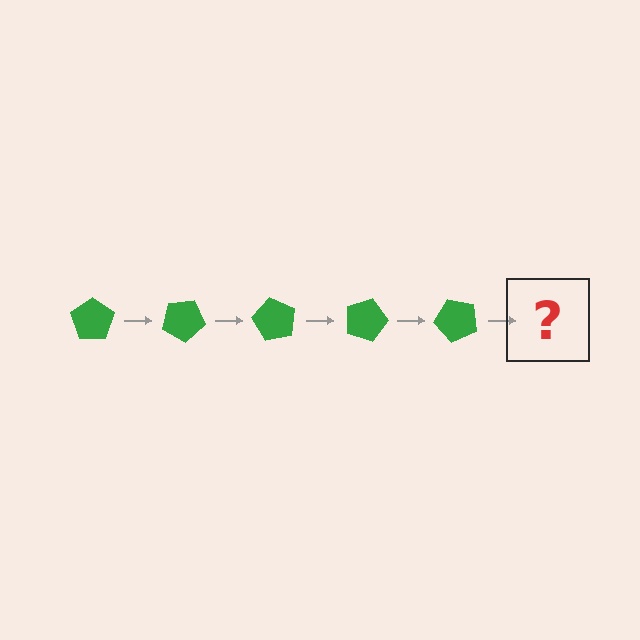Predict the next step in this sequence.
The next step is a green pentagon rotated 150 degrees.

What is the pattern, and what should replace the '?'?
The pattern is that the pentagon rotates 30 degrees each step. The '?' should be a green pentagon rotated 150 degrees.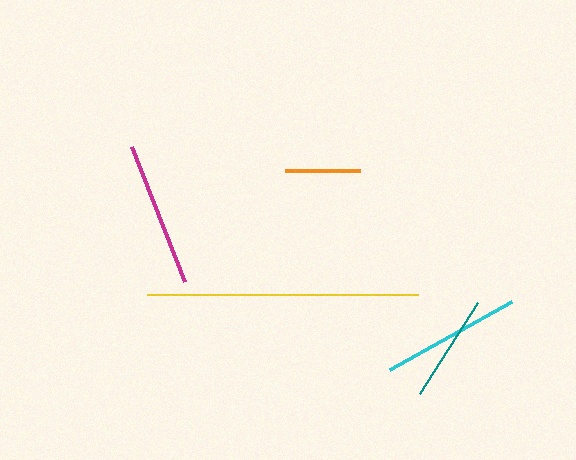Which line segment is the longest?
The yellow line is the longest at approximately 271 pixels.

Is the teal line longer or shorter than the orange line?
The teal line is longer than the orange line.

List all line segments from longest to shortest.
From longest to shortest: yellow, magenta, cyan, teal, orange.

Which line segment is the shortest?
The orange line is the shortest at approximately 74 pixels.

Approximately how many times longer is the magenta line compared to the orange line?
The magenta line is approximately 2.0 times the length of the orange line.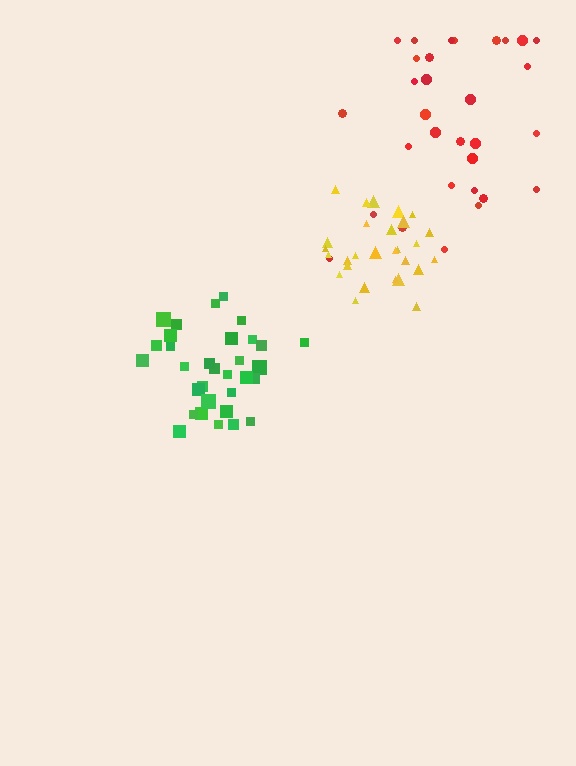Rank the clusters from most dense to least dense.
yellow, green, red.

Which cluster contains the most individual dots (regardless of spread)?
Green (32).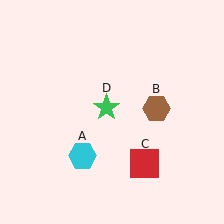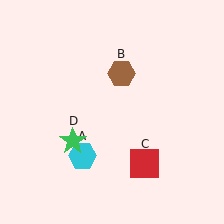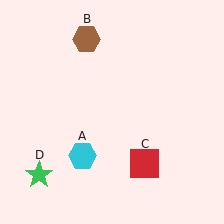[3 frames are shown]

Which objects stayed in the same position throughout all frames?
Cyan hexagon (object A) and red square (object C) remained stationary.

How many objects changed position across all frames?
2 objects changed position: brown hexagon (object B), green star (object D).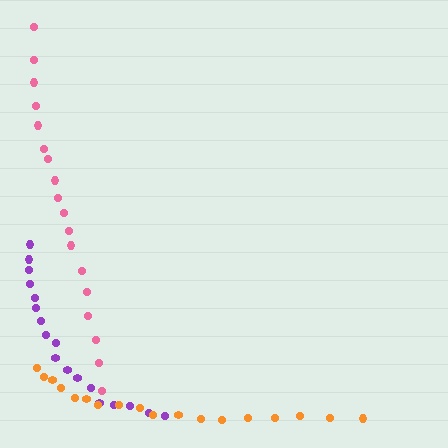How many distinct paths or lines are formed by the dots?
There are 3 distinct paths.